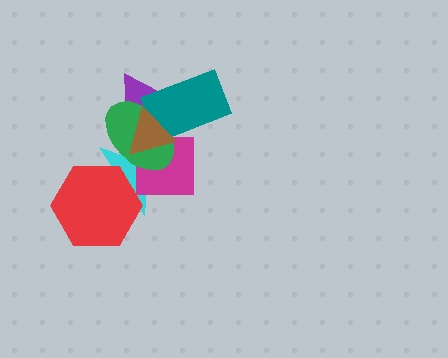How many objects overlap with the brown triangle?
5 objects overlap with the brown triangle.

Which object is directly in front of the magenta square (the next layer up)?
The purple triangle is directly in front of the magenta square.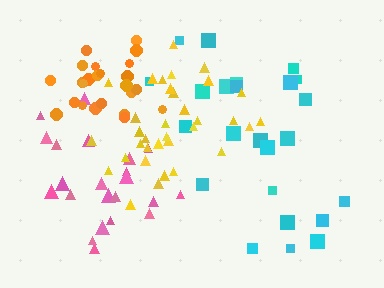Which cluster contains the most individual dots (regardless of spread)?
Yellow (34).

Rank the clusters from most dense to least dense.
yellow, orange, pink, cyan.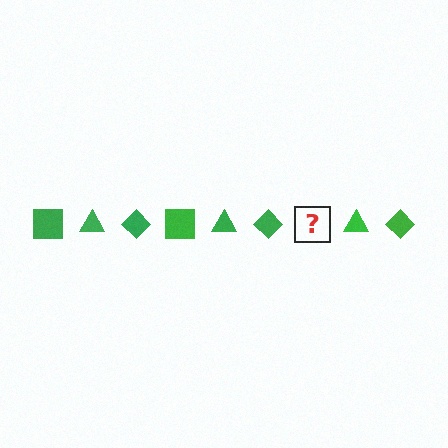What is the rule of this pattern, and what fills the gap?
The rule is that the pattern cycles through square, triangle, diamond shapes in green. The gap should be filled with a green square.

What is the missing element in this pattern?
The missing element is a green square.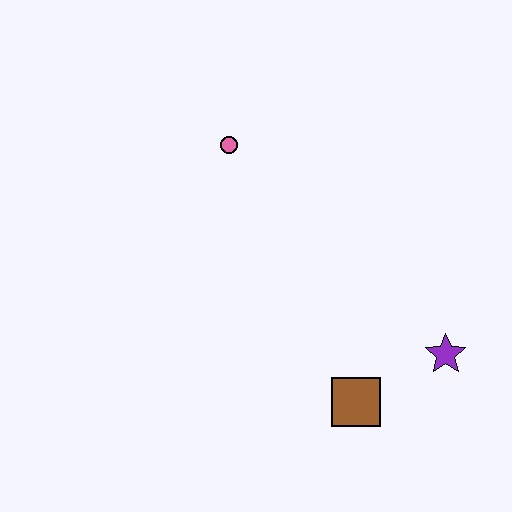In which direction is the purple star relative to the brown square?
The purple star is to the right of the brown square.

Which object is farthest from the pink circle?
The purple star is farthest from the pink circle.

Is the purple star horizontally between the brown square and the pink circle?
No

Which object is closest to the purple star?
The brown square is closest to the purple star.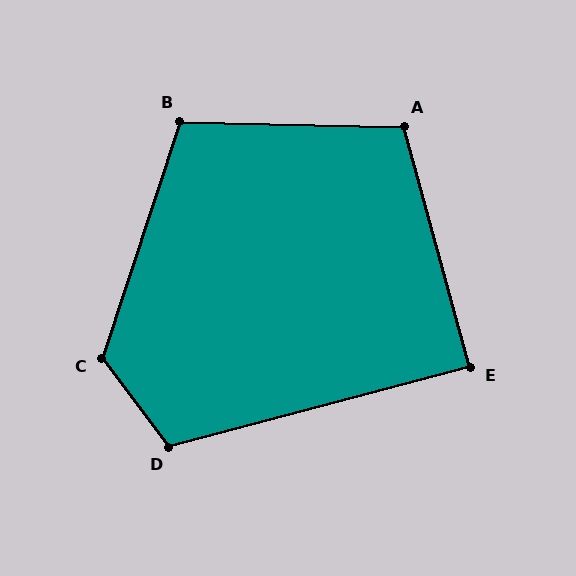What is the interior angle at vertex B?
Approximately 107 degrees (obtuse).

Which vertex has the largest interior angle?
C, at approximately 125 degrees.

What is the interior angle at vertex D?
Approximately 112 degrees (obtuse).